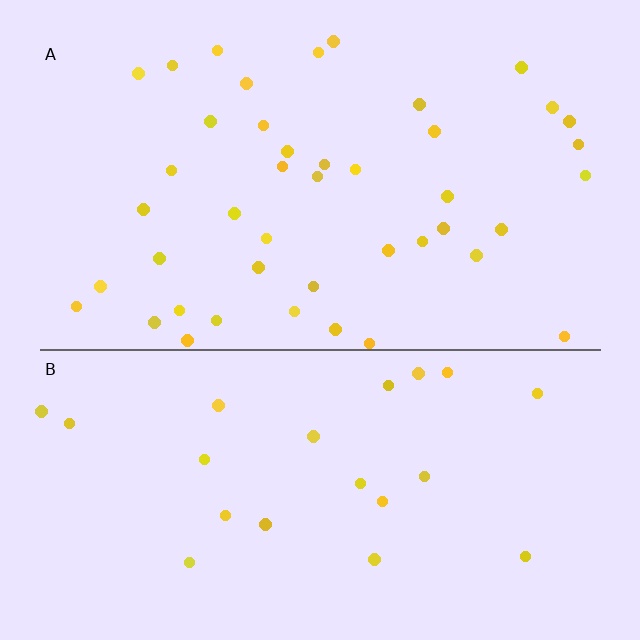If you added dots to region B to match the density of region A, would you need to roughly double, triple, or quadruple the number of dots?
Approximately double.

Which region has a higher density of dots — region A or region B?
A (the top).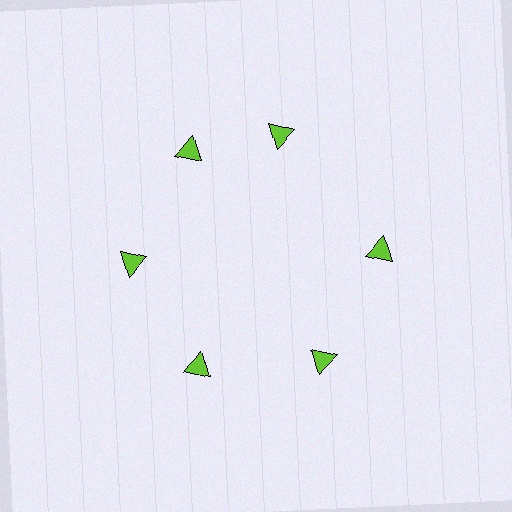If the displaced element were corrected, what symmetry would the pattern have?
It would have 6-fold rotational symmetry — the pattern would map onto itself every 60 degrees.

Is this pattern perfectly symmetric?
No. The 6 lime triangles are arranged in a ring, but one element near the 1 o'clock position is rotated out of alignment along the ring, breaking the 6-fold rotational symmetry.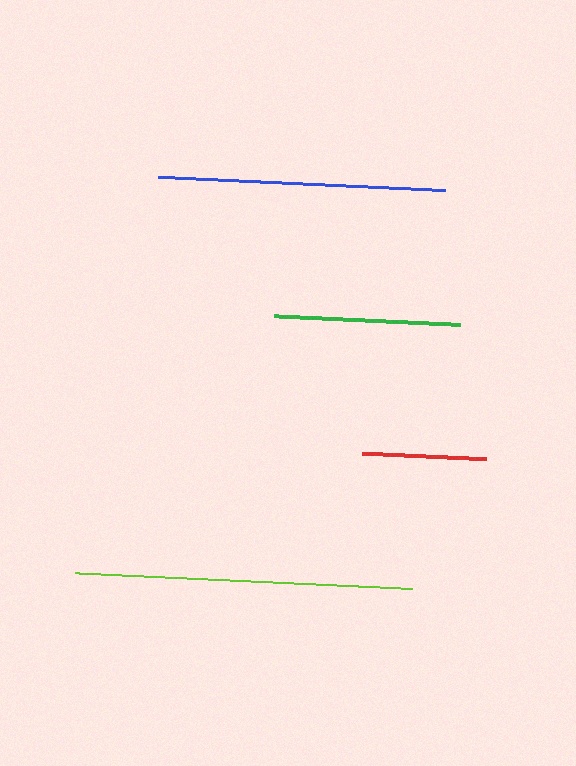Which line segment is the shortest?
The red line is the shortest at approximately 125 pixels.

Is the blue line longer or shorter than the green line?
The blue line is longer than the green line.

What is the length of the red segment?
The red segment is approximately 125 pixels long.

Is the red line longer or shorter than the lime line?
The lime line is longer than the red line.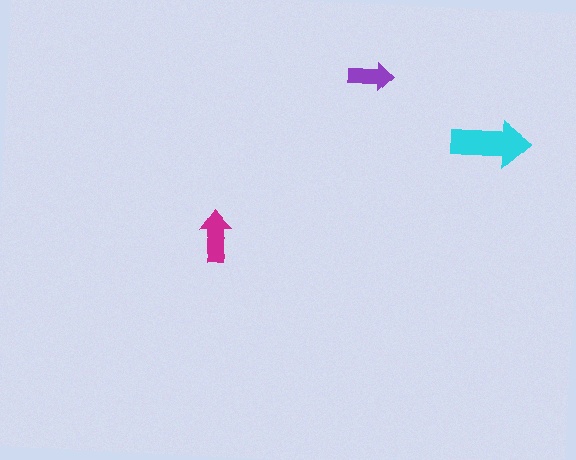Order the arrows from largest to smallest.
the cyan one, the magenta one, the purple one.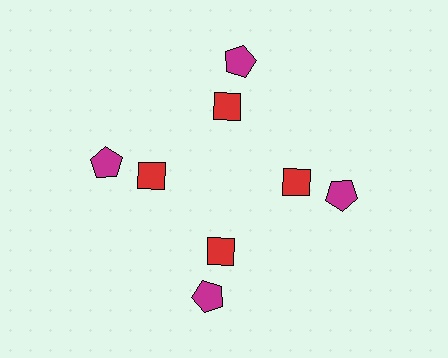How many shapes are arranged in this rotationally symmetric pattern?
There are 8 shapes, arranged in 4 groups of 2.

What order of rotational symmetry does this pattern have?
This pattern has 4-fold rotational symmetry.